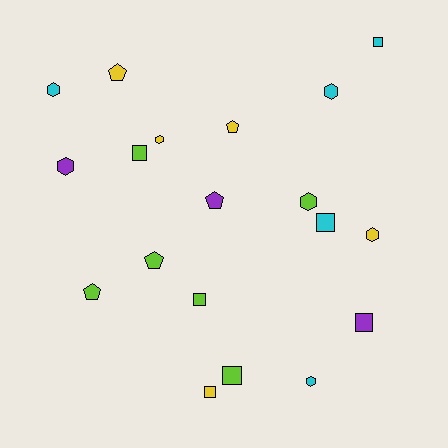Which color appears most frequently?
Lime, with 6 objects.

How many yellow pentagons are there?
There are 2 yellow pentagons.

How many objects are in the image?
There are 19 objects.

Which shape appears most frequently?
Hexagon, with 7 objects.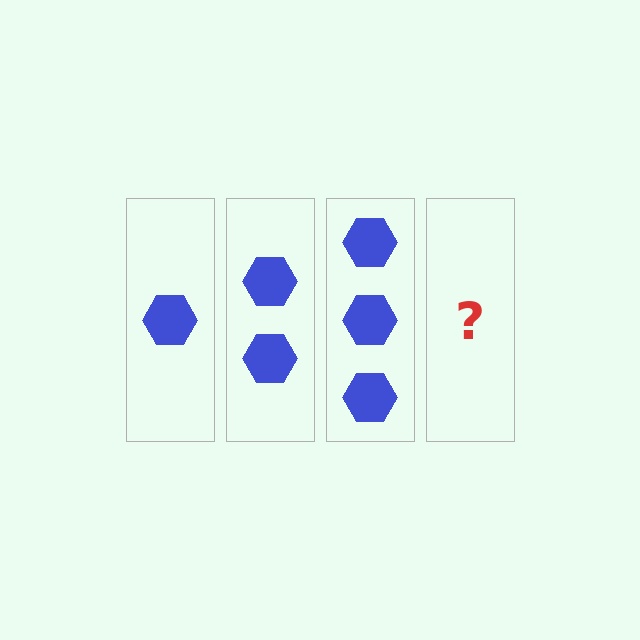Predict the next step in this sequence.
The next step is 4 hexagons.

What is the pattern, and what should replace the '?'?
The pattern is that each step adds one more hexagon. The '?' should be 4 hexagons.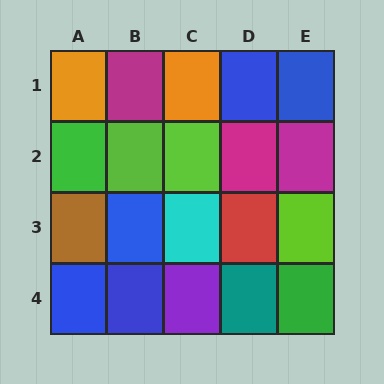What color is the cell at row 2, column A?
Green.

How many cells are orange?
2 cells are orange.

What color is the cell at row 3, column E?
Lime.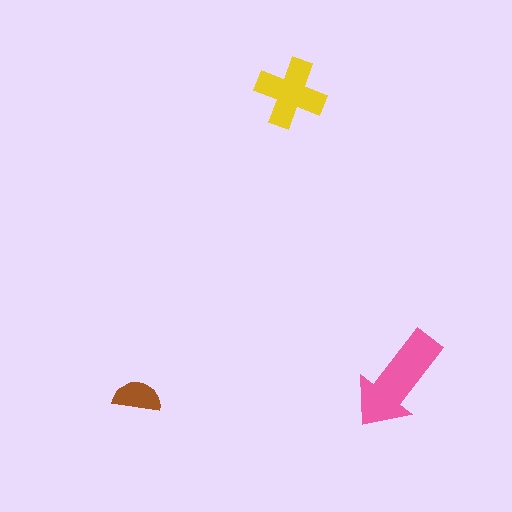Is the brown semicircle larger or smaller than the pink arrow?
Smaller.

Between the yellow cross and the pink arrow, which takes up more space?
The pink arrow.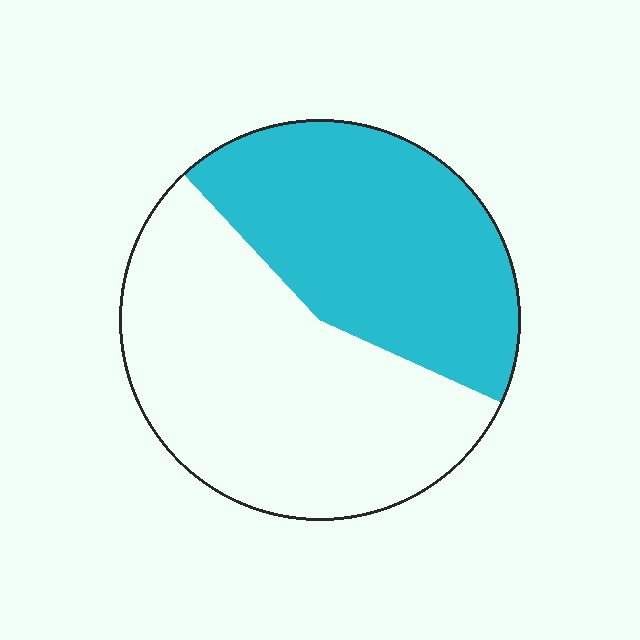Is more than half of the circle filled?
No.